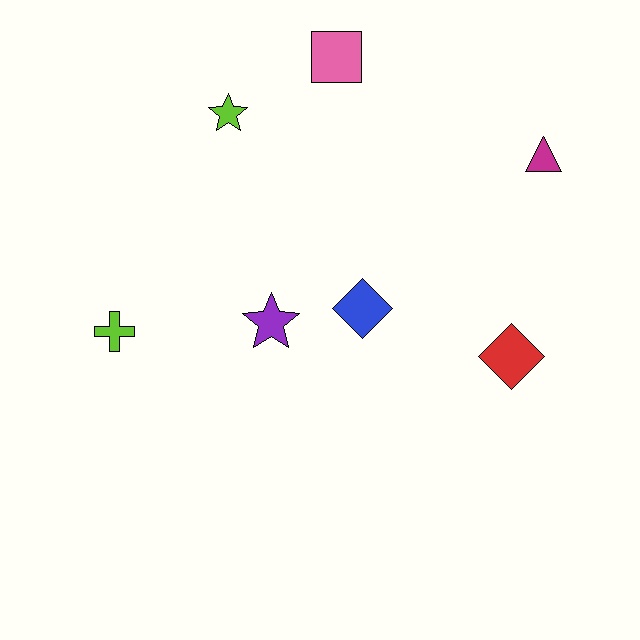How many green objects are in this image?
There are no green objects.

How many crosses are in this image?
There is 1 cross.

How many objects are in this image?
There are 7 objects.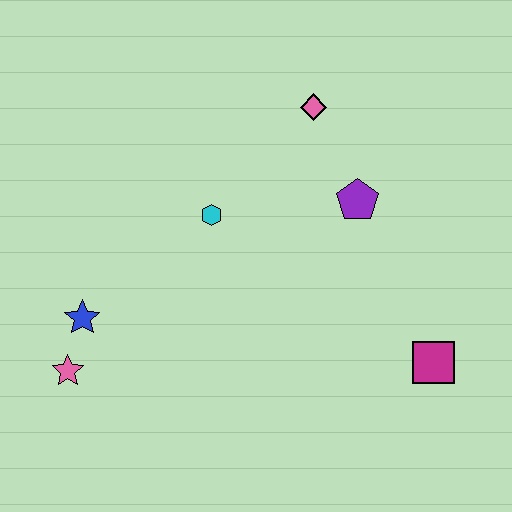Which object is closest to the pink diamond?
The purple pentagon is closest to the pink diamond.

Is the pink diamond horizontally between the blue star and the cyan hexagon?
No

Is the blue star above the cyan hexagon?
No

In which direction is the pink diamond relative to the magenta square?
The pink diamond is above the magenta square.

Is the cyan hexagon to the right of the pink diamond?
No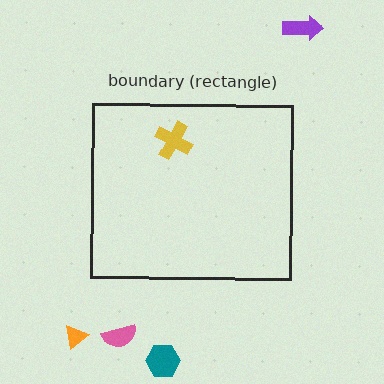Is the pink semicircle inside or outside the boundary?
Outside.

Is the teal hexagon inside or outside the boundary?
Outside.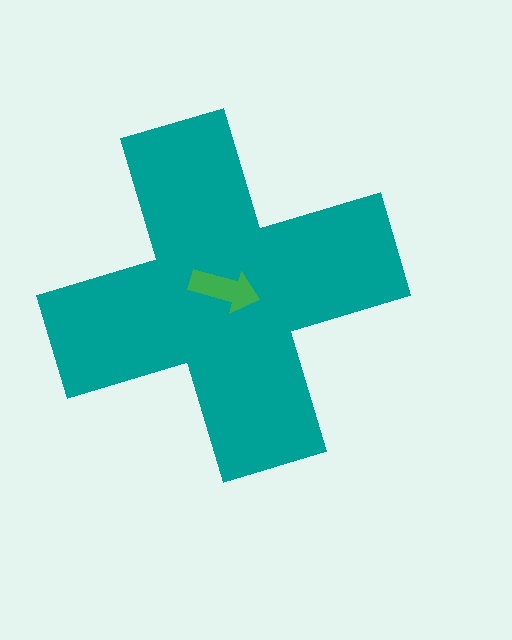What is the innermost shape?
The green arrow.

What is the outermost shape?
The teal cross.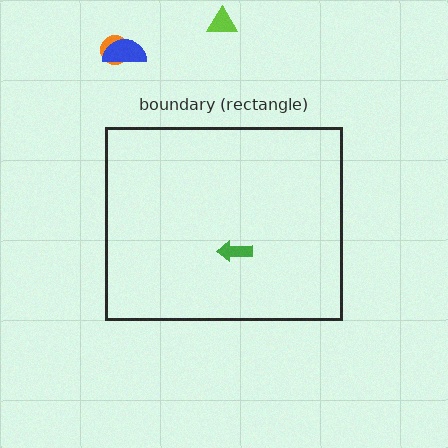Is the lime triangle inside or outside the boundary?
Outside.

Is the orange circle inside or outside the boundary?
Outside.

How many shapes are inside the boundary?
1 inside, 3 outside.